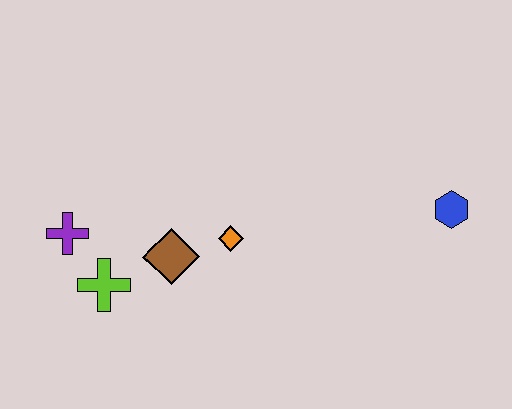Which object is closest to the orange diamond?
The brown diamond is closest to the orange diamond.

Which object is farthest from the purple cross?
The blue hexagon is farthest from the purple cross.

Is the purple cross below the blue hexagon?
Yes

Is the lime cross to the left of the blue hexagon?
Yes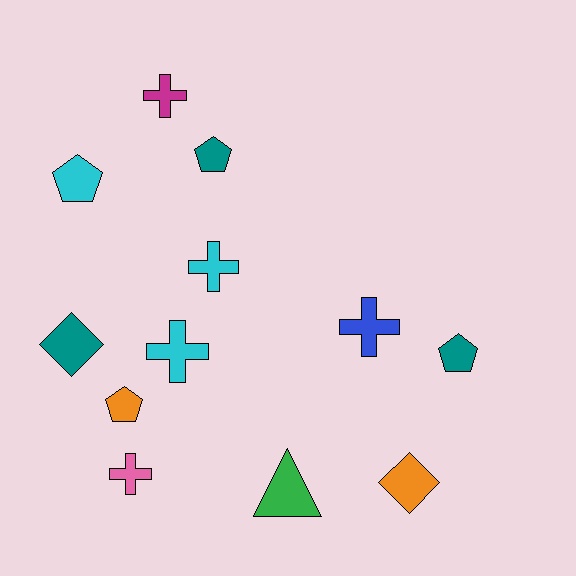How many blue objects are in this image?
There is 1 blue object.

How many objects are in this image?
There are 12 objects.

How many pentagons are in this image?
There are 4 pentagons.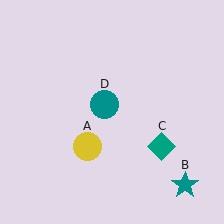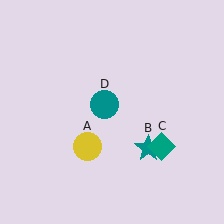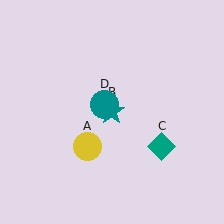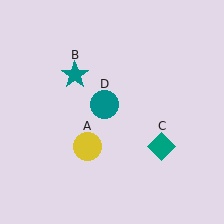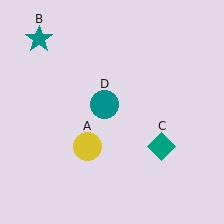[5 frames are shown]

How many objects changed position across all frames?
1 object changed position: teal star (object B).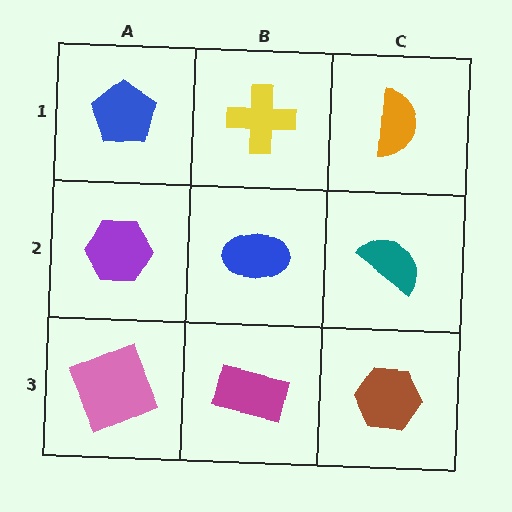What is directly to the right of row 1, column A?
A yellow cross.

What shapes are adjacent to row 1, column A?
A purple hexagon (row 2, column A), a yellow cross (row 1, column B).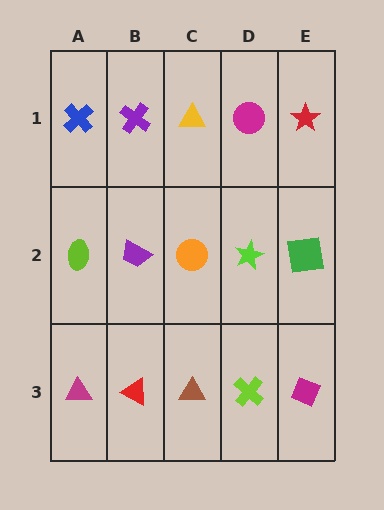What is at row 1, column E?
A red star.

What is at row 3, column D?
A lime cross.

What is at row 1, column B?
A purple cross.